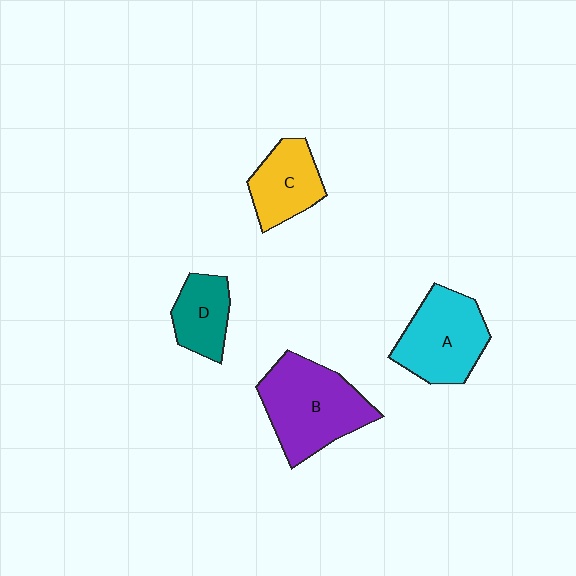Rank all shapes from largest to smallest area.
From largest to smallest: B (purple), A (cyan), C (yellow), D (teal).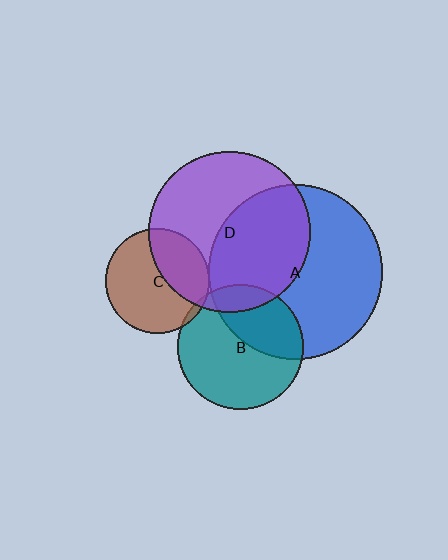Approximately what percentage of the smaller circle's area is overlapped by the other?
Approximately 5%.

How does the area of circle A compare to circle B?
Approximately 1.9 times.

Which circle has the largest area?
Circle A (blue).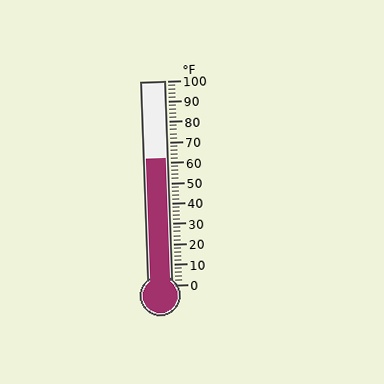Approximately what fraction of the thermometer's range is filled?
The thermometer is filled to approximately 60% of its range.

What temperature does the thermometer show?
The thermometer shows approximately 62°F.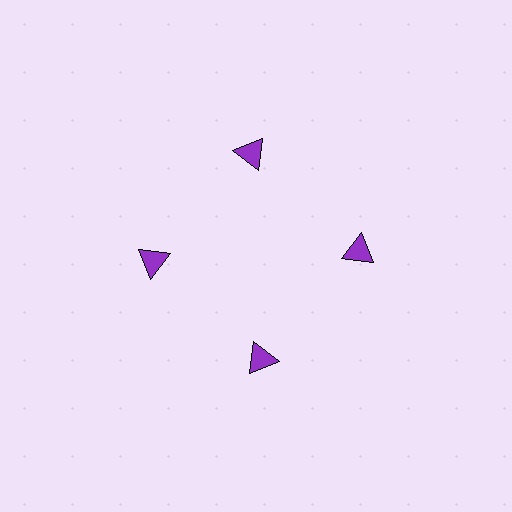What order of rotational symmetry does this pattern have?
This pattern has 4-fold rotational symmetry.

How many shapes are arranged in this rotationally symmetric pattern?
There are 4 shapes, arranged in 4 groups of 1.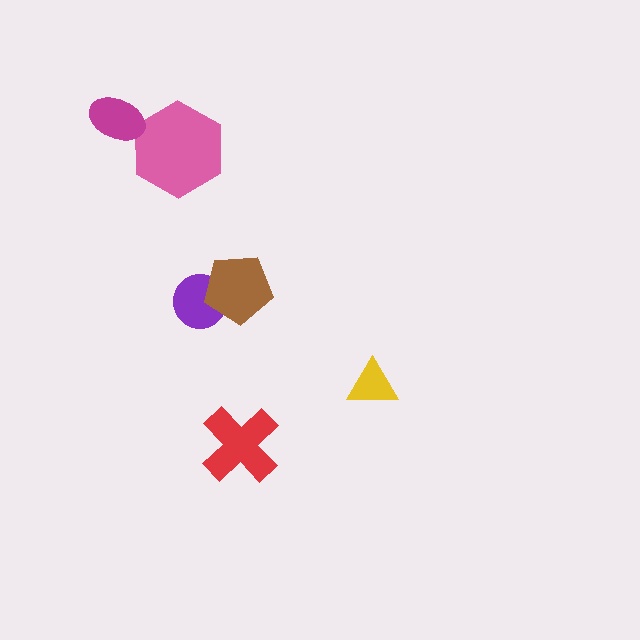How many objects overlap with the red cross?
0 objects overlap with the red cross.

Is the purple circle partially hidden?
Yes, it is partially covered by another shape.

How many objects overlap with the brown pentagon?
1 object overlaps with the brown pentagon.